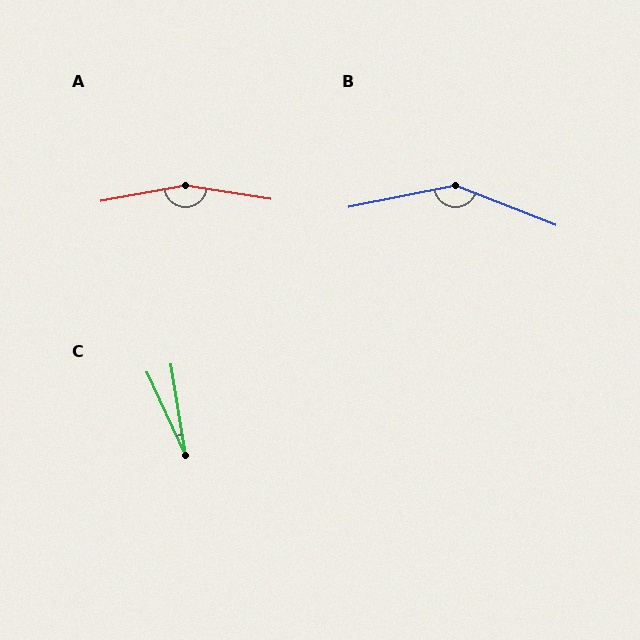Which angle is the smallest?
C, at approximately 16 degrees.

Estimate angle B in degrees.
Approximately 147 degrees.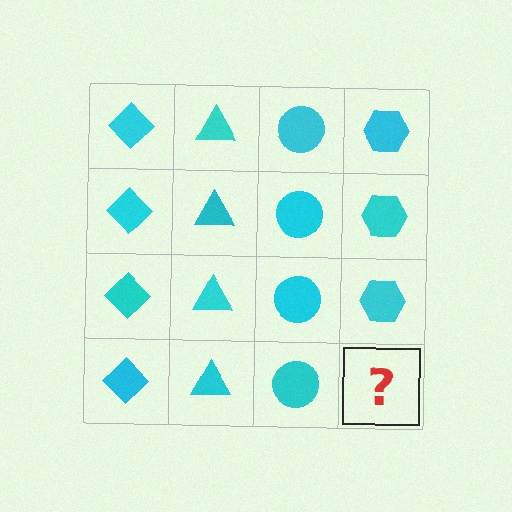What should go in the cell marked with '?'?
The missing cell should contain a cyan hexagon.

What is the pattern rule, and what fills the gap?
The rule is that each column has a consistent shape. The gap should be filled with a cyan hexagon.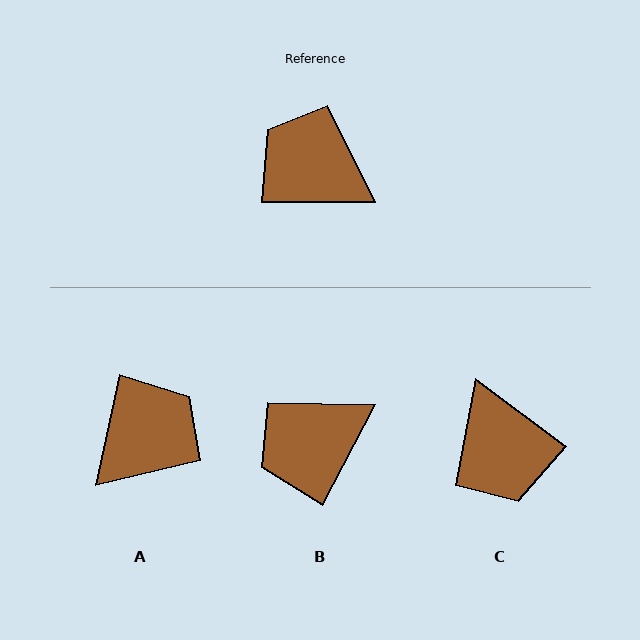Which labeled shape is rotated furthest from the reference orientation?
C, about 144 degrees away.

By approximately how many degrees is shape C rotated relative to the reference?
Approximately 144 degrees counter-clockwise.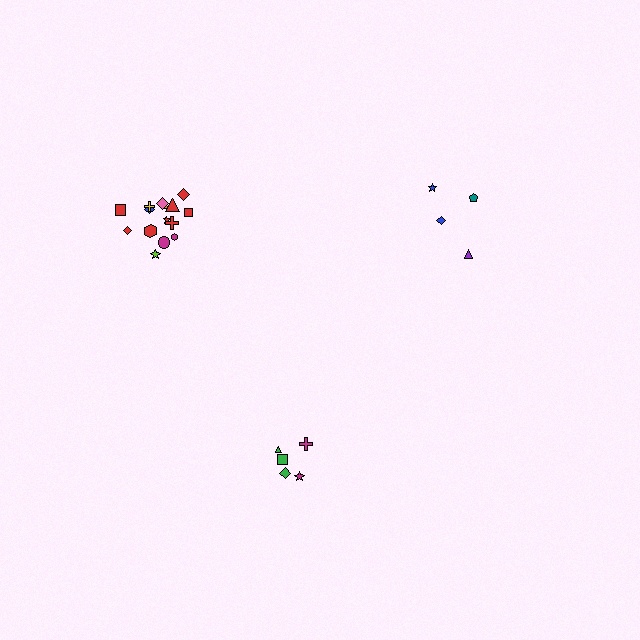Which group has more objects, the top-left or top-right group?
The top-left group.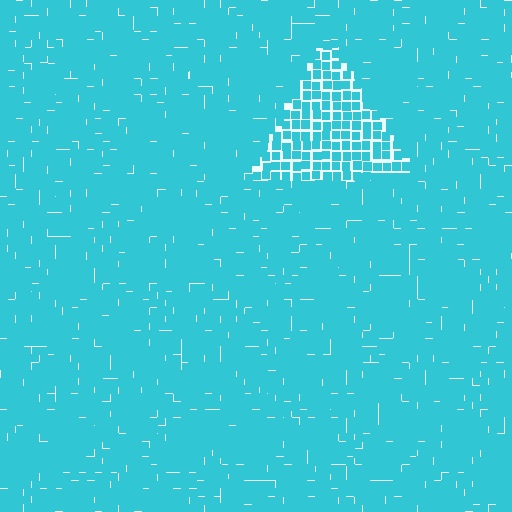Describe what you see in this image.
The image contains small cyan elements arranged at two different densities. A triangle-shaped region is visible where the elements are less densely packed than the surrounding area.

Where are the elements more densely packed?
The elements are more densely packed outside the triangle boundary.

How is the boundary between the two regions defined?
The boundary is defined by a change in element density (approximately 1.6x ratio). All elements are the same color, size, and shape.